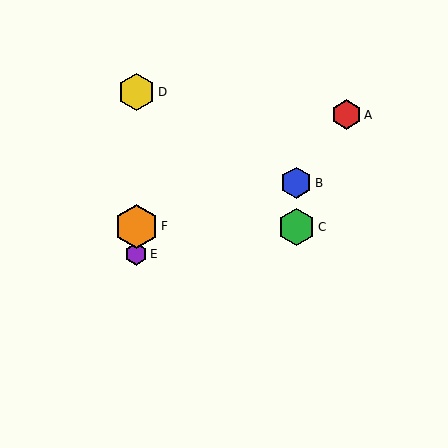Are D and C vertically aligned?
No, D is at x≈136 and C is at x≈297.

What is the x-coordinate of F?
Object F is at x≈136.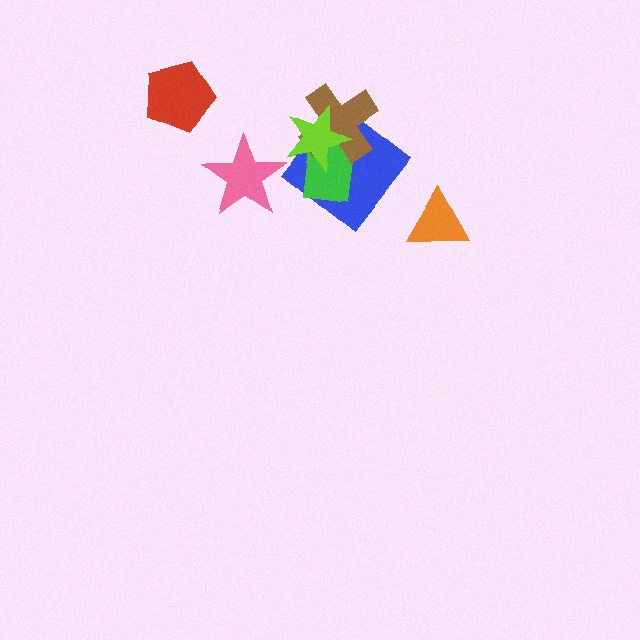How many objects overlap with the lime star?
3 objects overlap with the lime star.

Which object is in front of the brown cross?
The lime star is in front of the brown cross.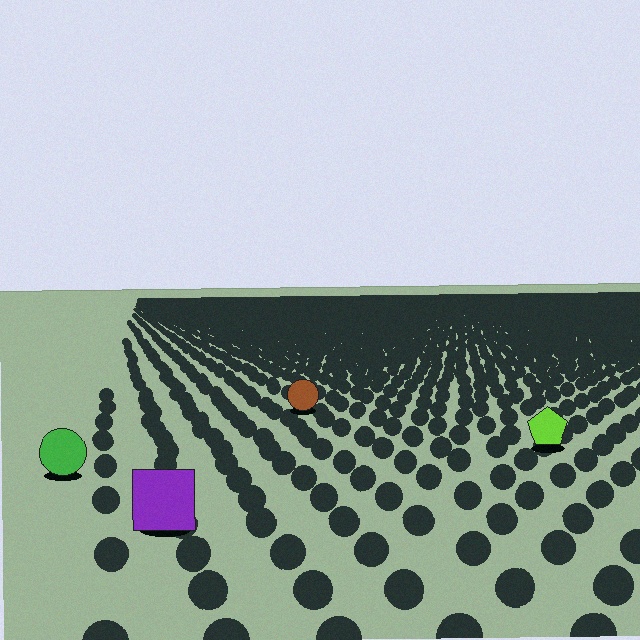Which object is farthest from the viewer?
The brown circle is farthest from the viewer. It appears smaller and the ground texture around it is denser.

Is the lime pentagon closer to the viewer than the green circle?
No. The green circle is closer — you can tell from the texture gradient: the ground texture is coarser near it.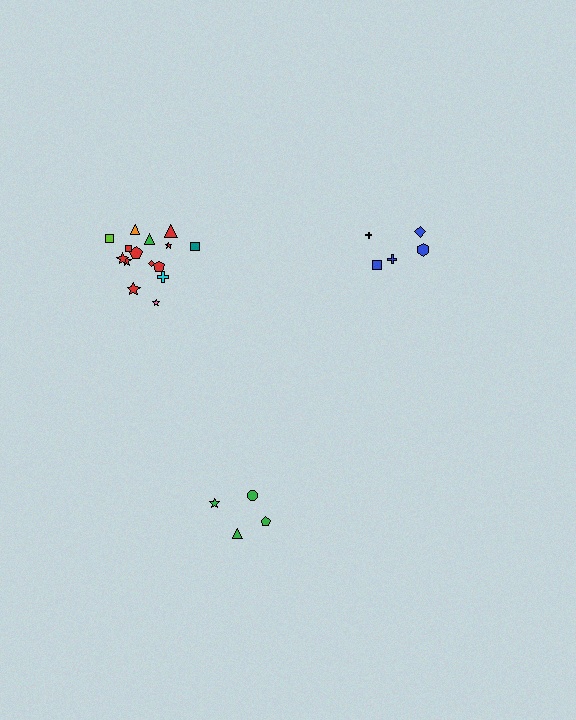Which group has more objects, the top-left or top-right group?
The top-left group.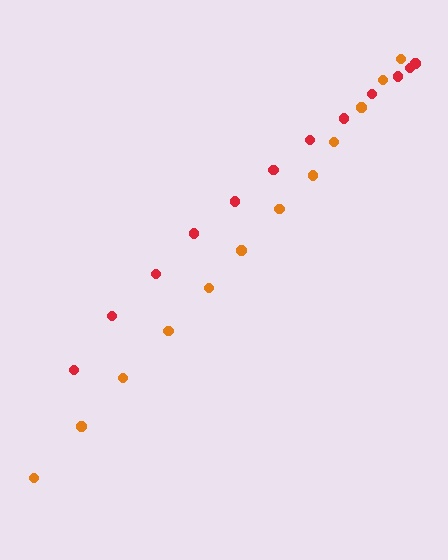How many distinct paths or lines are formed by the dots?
There are 2 distinct paths.